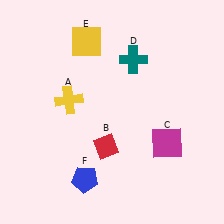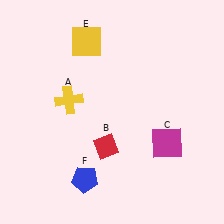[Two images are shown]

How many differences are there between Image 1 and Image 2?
There is 1 difference between the two images.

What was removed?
The teal cross (D) was removed in Image 2.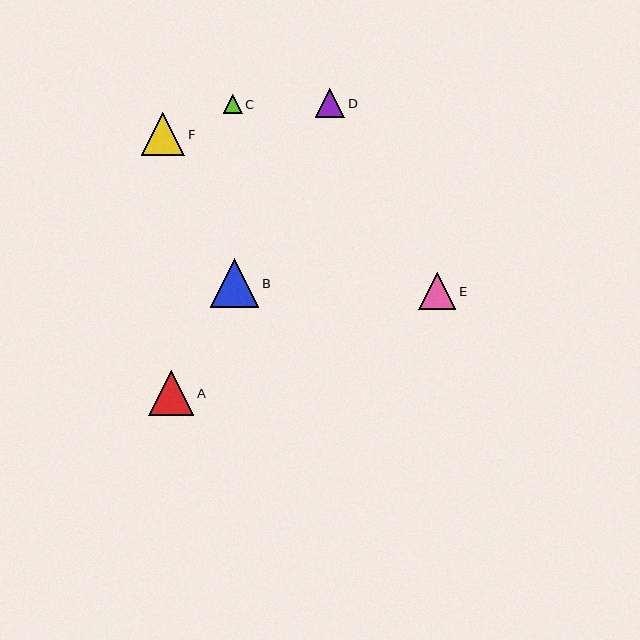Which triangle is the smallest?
Triangle C is the smallest with a size of approximately 19 pixels.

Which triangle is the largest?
Triangle B is the largest with a size of approximately 48 pixels.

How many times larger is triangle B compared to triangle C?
Triangle B is approximately 2.5 times the size of triangle C.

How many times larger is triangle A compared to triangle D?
Triangle A is approximately 1.5 times the size of triangle D.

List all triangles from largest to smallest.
From largest to smallest: B, A, F, E, D, C.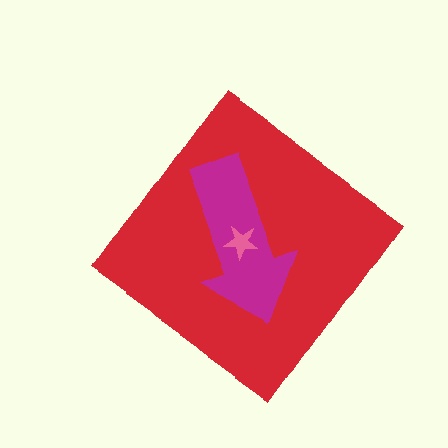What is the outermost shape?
The red diamond.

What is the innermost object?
The pink star.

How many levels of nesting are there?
3.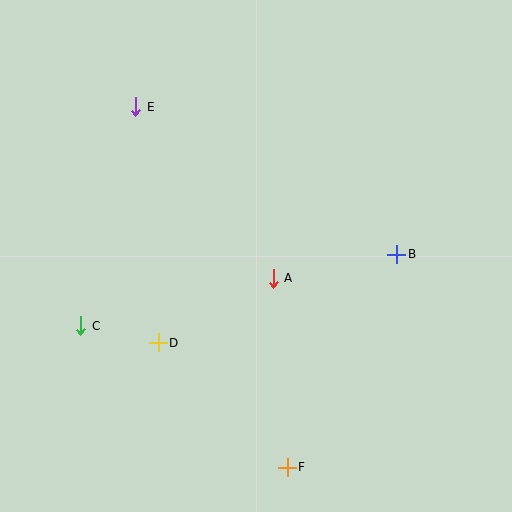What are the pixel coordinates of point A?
Point A is at (273, 278).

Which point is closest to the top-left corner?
Point E is closest to the top-left corner.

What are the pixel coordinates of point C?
Point C is at (81, 326).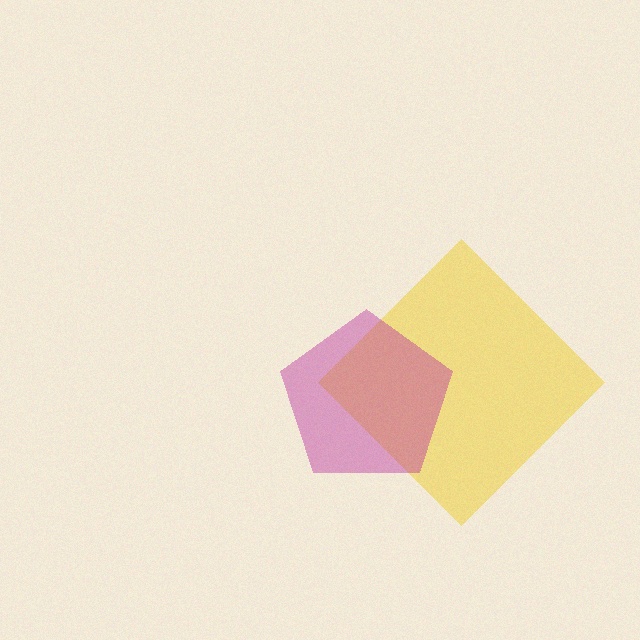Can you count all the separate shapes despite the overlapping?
Yes, there are 2 separate shapes.